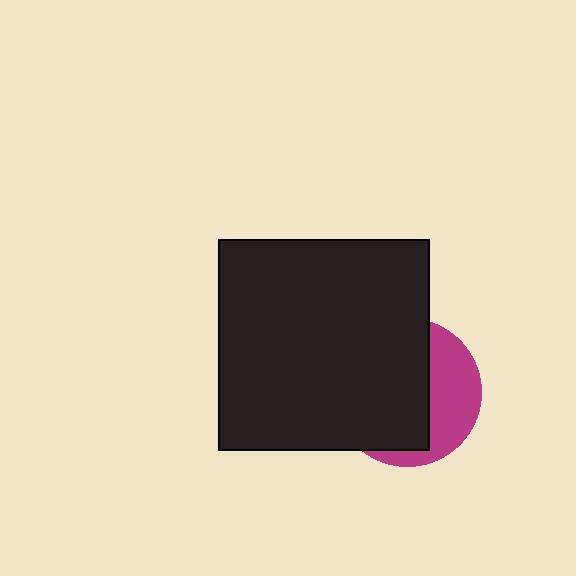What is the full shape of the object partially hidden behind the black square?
The partially hidden object is a magenta circle.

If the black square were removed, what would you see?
You would see the complete magenta circle.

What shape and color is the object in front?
The object in front is a black square.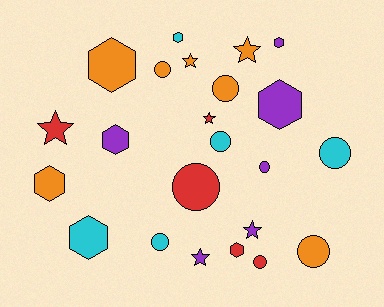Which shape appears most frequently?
Circle, with 9 objects.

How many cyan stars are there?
There are no cyan stars.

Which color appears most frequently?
Orange, with 7 objects.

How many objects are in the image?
There are 23 objects.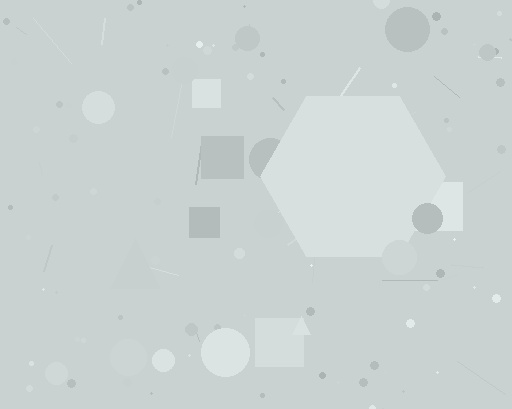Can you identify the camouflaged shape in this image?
The camouflaged shape is a hexagon.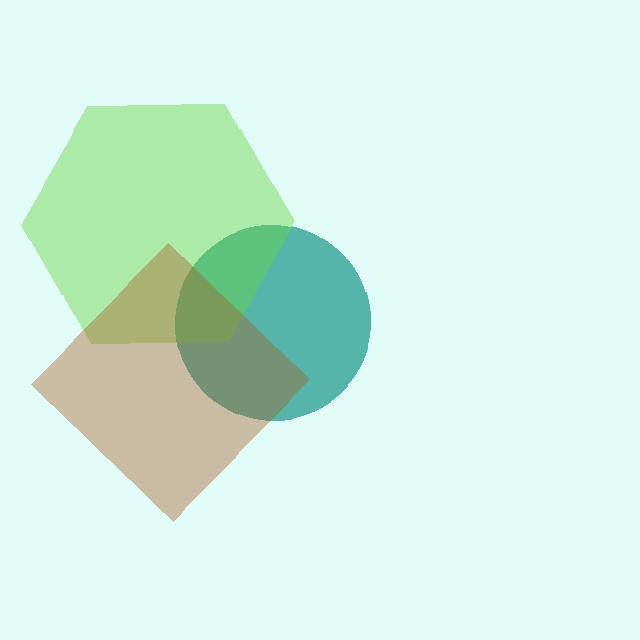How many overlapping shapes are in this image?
There are 3 overlapping shapes in the image.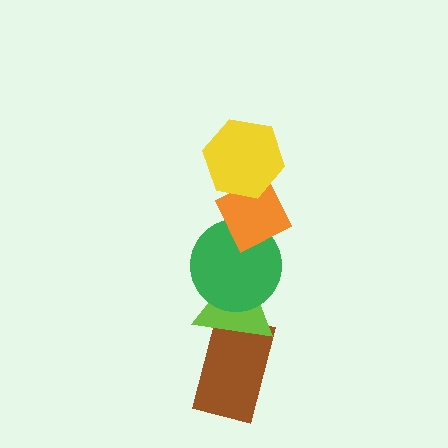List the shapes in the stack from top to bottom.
From top to bottom: the yellow hexagon, the orange diamond, the green circle, the lime triangle, the brown rectangle.